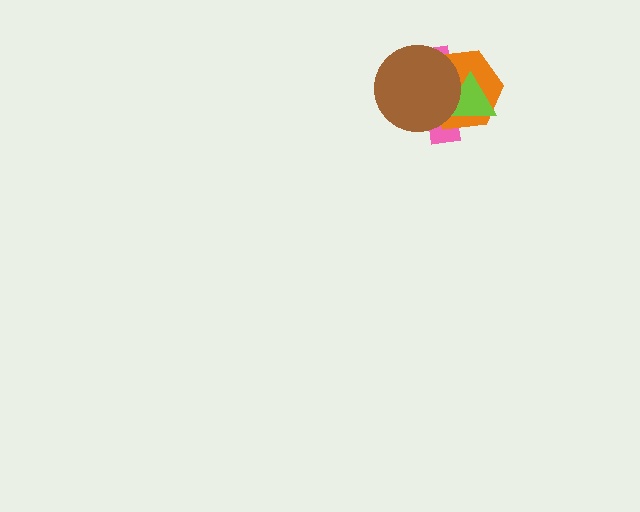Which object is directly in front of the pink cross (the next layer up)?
The orange hexagon is directly in front of the pink cross.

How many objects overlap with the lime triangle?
3 objects overlap with the lime triangle.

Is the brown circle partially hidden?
No, no other shape covers it.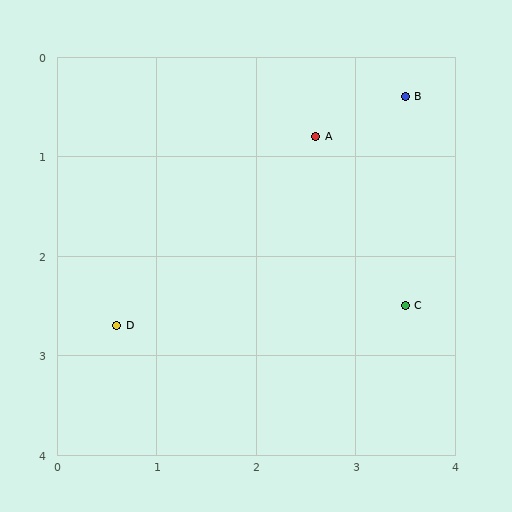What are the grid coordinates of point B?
Point B is at approximately (3.5, 0.4).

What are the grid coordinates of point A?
Point A is at approximately (2.6, 0.8).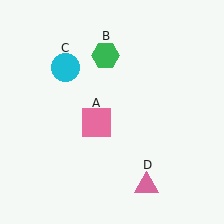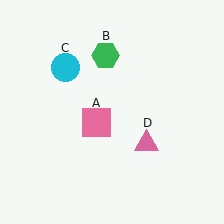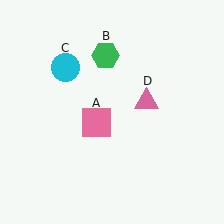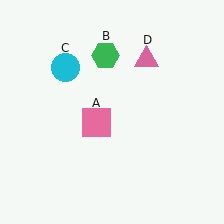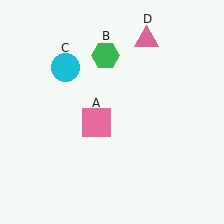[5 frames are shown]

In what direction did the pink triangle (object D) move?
The pink triangle (object D) moved up.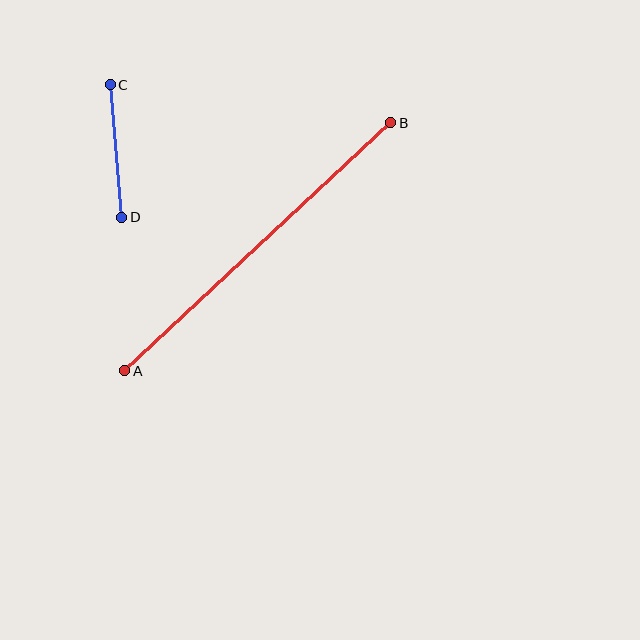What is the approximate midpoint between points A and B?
The midpoint is at approximately (258, 247) pixels.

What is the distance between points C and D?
The distance is approximately 133 pixels.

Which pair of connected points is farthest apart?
Points A and B are farthest apart.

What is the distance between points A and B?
The distance is approximately 363 pixels.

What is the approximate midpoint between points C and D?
The midpoint is at approximately (116, 151) pixels.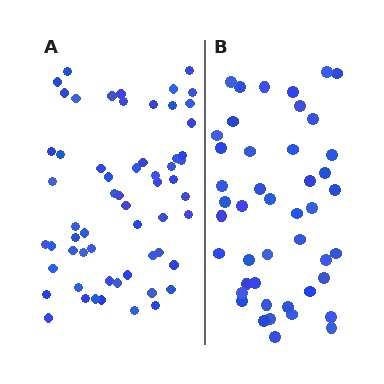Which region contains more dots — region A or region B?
Region A (the left region) has more dots.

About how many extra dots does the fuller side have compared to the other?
Region A has approximately 15 more dots than region B.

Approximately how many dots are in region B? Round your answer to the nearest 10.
About 40 dots. (The exact count is 45, which rounds to 40.)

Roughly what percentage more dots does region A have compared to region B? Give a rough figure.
About 35% more.